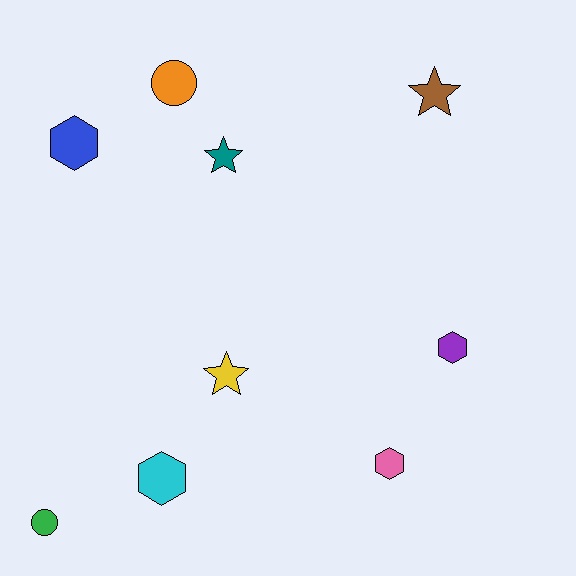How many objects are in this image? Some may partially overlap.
There are 9 objects.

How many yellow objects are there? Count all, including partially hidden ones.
There is 1 yellow object.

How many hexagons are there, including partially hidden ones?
There are 4 hexagons.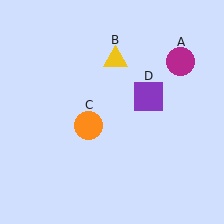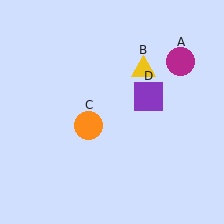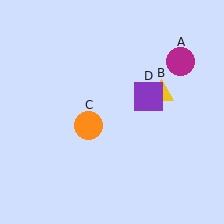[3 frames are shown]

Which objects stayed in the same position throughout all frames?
Magenta circle (object A) and orange circle (object C) and purple square (object D) remained stationary.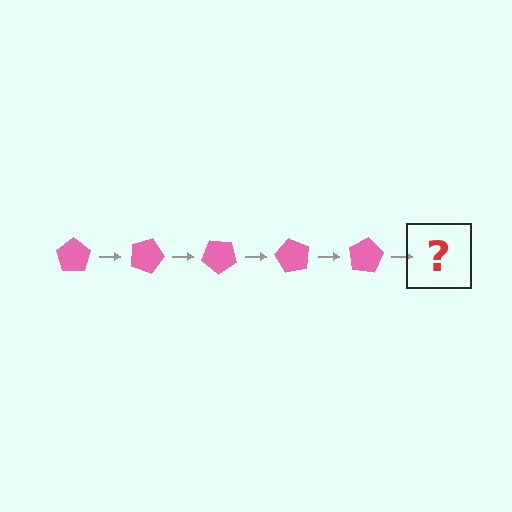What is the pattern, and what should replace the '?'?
The pattern is that the pentagon rotates 20 degrees each step. The '?' should be a pink pentagon rotated 100 degrees.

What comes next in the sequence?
The next element should be a pink pentagon rotated 100 degrees.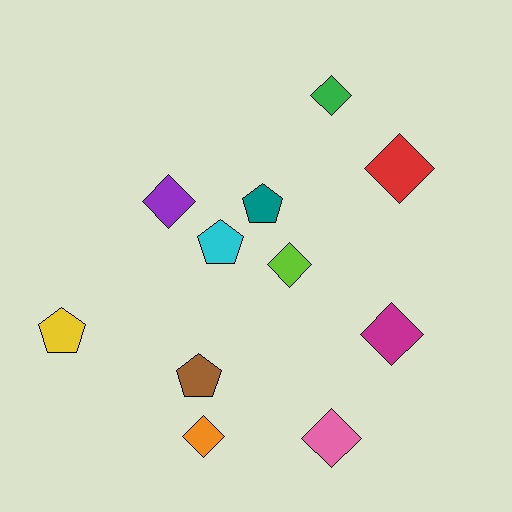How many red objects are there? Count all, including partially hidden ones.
There is 1 red object.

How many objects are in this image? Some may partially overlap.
There are 11 objects.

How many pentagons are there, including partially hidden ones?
There are 4 pentagons.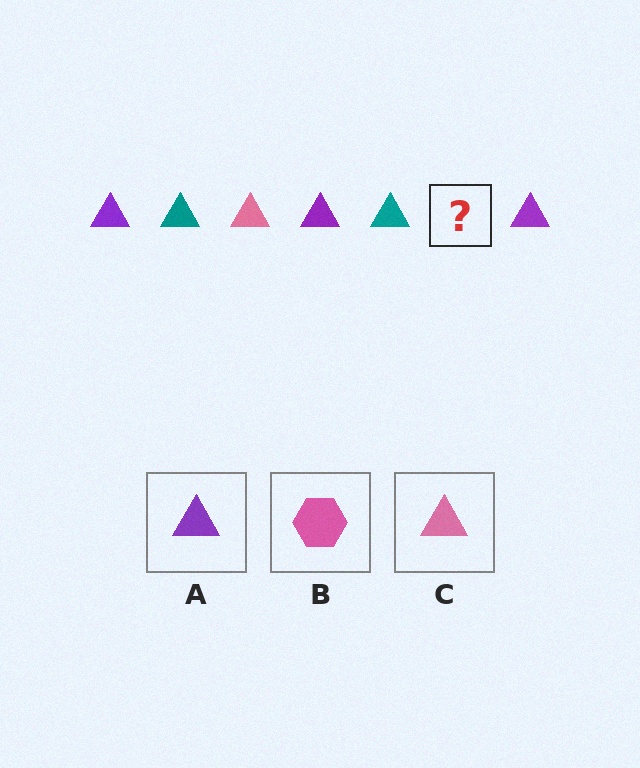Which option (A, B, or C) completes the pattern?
C.